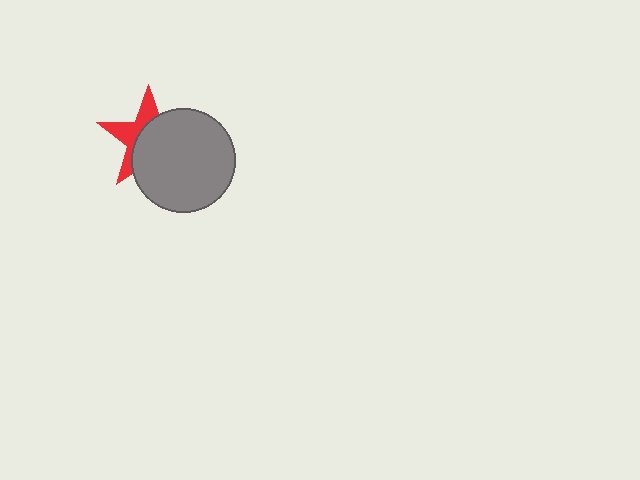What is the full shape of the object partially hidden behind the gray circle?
The partially hidden object is a red star.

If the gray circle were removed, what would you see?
You would see the complete red star.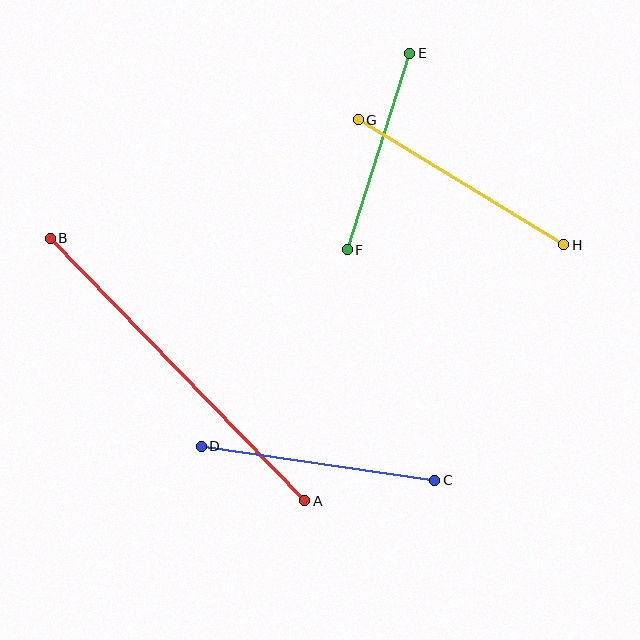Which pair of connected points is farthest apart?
Points A and B are farthest apart.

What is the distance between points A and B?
The distance is approximately 365 pixels.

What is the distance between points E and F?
The distance is approximately 206 pixels.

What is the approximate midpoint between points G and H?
The midpoint is at approximately (461, 182) pixels.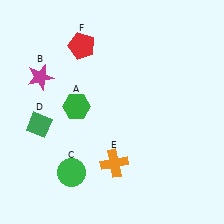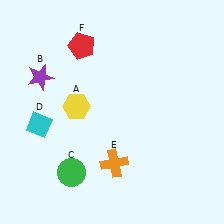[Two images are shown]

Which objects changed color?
A changed from green to yellow. B changed from magenta to purple. D changed from green to cyan.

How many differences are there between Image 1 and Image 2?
There are 3 differences between the two images.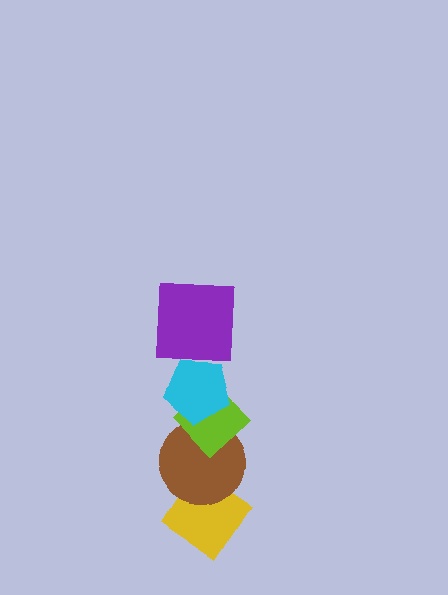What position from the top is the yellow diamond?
The yellow diamond is 5th from the top.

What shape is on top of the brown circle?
The lime diamond is on top of the brown circle.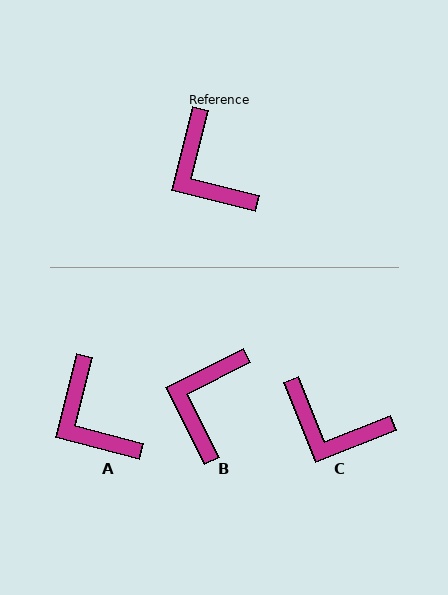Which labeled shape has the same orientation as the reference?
A.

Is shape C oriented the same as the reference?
No, it is off by about 36 degrees.